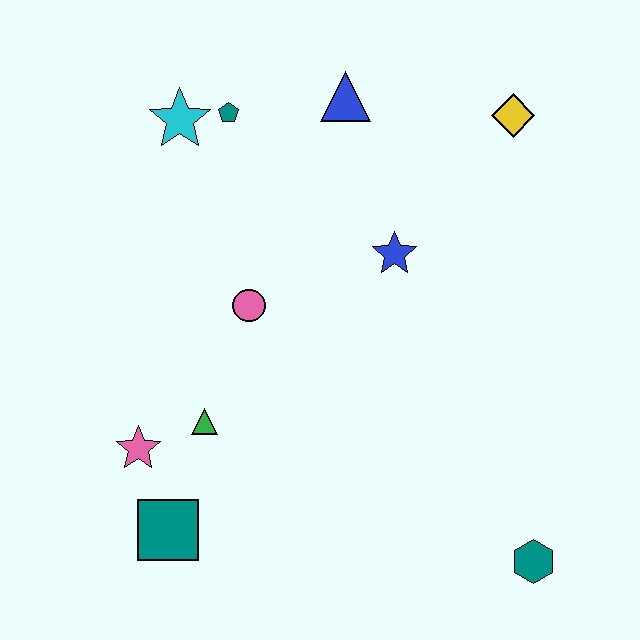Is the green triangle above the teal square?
Yes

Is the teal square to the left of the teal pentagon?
Yes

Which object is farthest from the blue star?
The teal square is farthest from the blue star.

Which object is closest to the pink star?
The green triangle is closest to the pink star.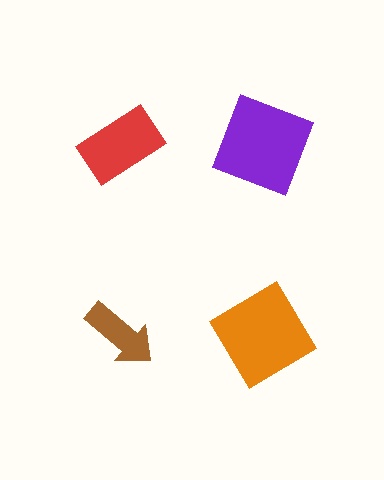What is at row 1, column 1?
A red rectangle.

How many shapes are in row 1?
2 shapes.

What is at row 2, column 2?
An orange diamond.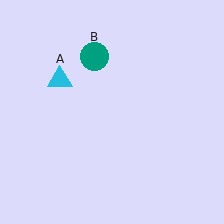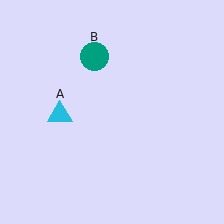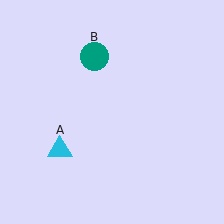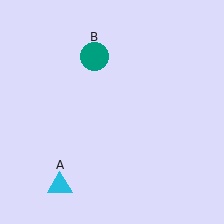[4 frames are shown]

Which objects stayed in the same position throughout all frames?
Teal circle (object B) remained stationary.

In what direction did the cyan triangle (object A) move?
The cyan triangle (object A) moved down.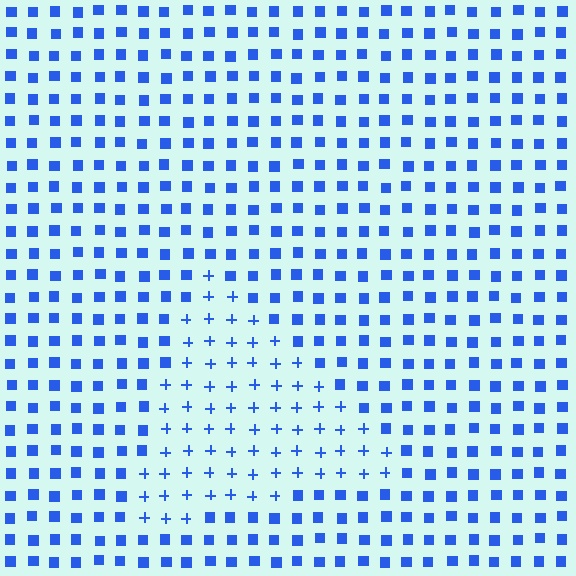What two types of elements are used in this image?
The image uses plus signs inside the triangle region and squares outside it.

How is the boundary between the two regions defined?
The boundary is defined by a change in element shape: plus signs inside vs. squares outside. All elements share the same color and spacing.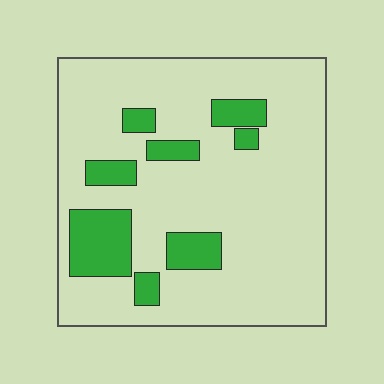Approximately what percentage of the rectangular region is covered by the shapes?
Approximately 15%.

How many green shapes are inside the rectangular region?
8.